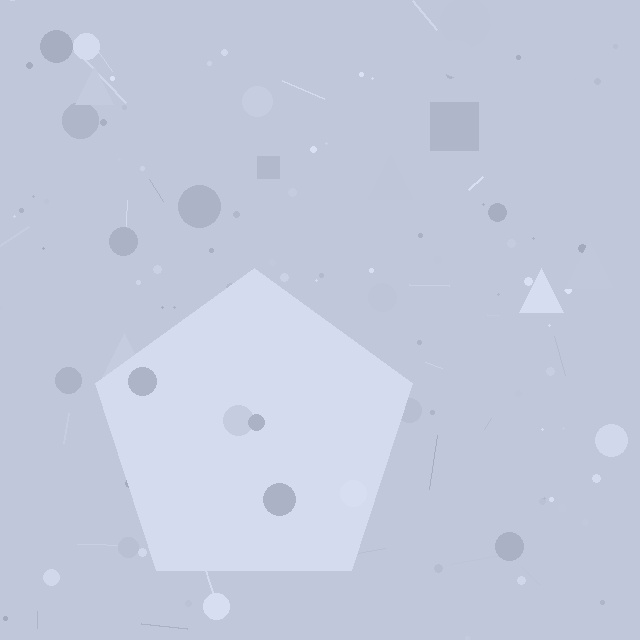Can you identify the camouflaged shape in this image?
The camouflaged shape is a pentagon.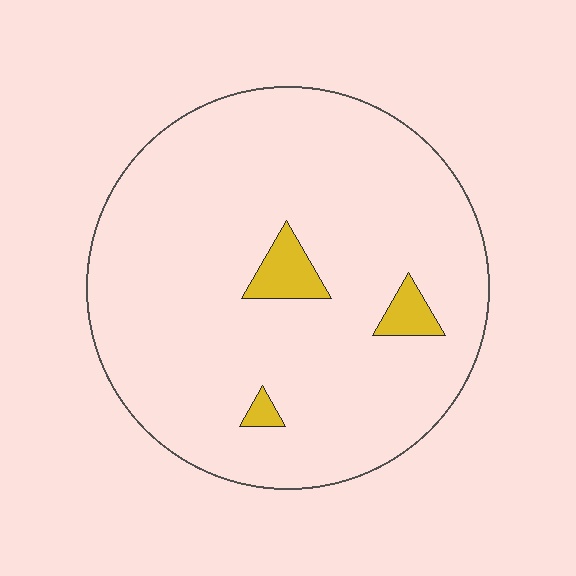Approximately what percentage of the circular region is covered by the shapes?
Approximately 5%.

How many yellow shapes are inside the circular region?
3.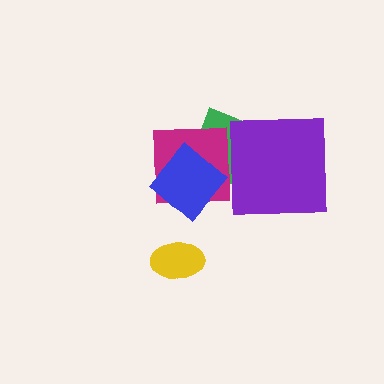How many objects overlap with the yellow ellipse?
0 objects overlap with the yellow ellipse.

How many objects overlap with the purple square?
1 object overlaps with the purple square.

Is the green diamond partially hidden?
Yes, it is partially covered by another shape.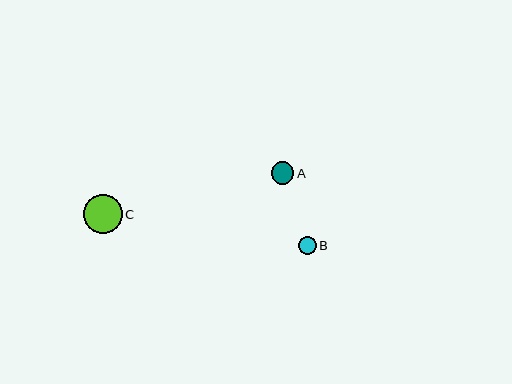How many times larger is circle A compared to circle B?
Circle A is approximately 1.3 times the size of circle B.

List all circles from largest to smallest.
From largest to smallest: C, A, B.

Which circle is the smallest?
Circle B is the smallest with a size of approximately 18 pixels.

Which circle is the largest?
Circle C is the largest with a size of approximately 39 pixels.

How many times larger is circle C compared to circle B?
Circle C is approximately 2.2 times the size of circle B.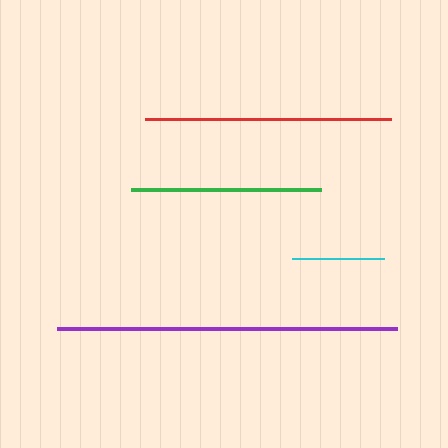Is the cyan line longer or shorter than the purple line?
The purple line is longer than the cyan line.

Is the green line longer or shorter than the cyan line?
The green line is longer than the cyan line.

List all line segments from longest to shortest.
From longest to shortest: purple, red, green, cyan.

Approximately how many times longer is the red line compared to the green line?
The red line is approximately 1.3 times the length of the green line.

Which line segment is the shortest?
The cyan line is the shortest at approximately 92 pixels.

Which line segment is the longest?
The purple line is the longest at approximately 340 pixels.